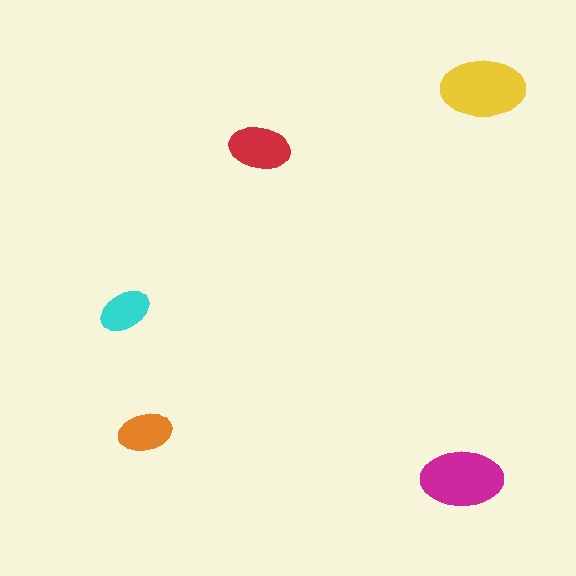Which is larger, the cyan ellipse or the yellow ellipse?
The yellow one.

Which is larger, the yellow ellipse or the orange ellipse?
The yellow one.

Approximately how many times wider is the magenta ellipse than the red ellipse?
About 1.5 times wider.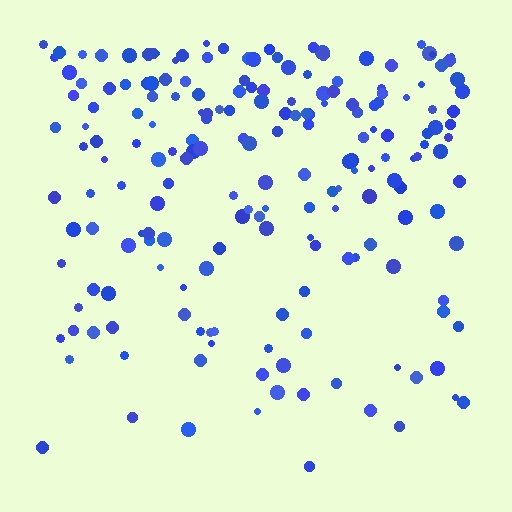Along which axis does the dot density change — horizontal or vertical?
Vertical.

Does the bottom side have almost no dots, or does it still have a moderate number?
Still a moderate number, just noticeably fewer than the top.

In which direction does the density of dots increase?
From bottom to top, with the top side densest.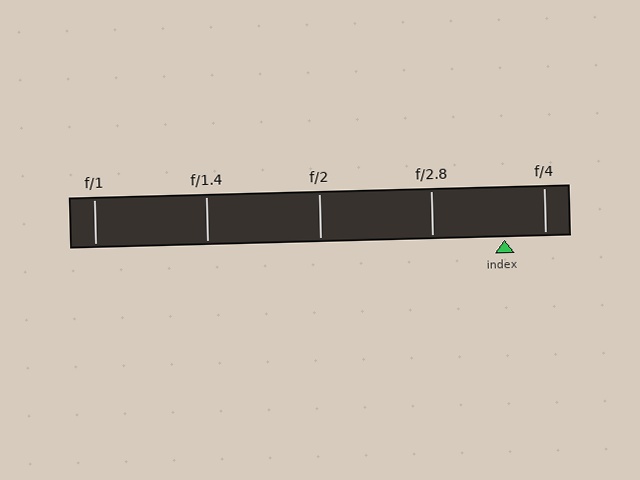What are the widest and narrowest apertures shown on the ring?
The widest aperture shown is f/1 and the narrowest is f/4.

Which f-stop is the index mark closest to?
The index mark is closest to f/4.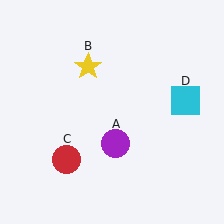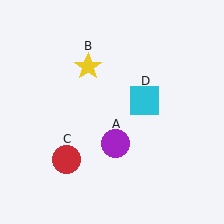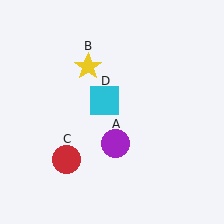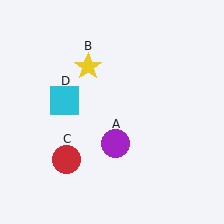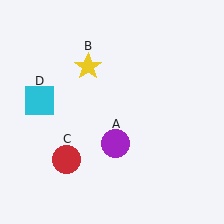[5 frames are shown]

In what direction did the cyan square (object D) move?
The cyan square (object D) moved left.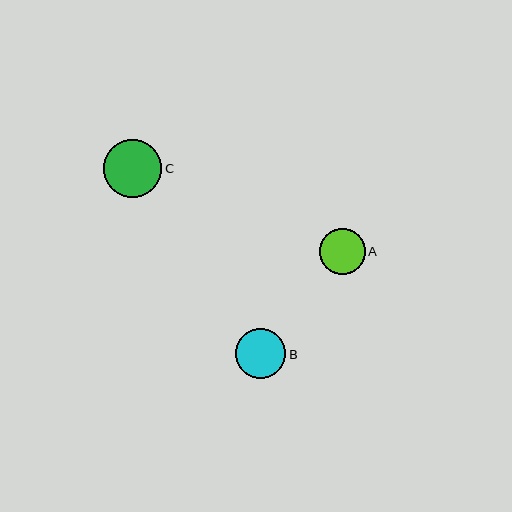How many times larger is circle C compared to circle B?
Circle C is approximately 1.2 times the size of circle B.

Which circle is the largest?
Circle C is the largest with a size of approximately 58 pixels.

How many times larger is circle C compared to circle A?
Circle C is approximately 1.3 times the size of circle A.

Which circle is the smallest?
Circle A is the smallest with a size of approximately 46 pixels.